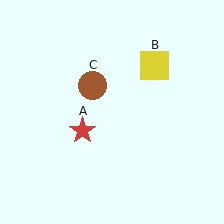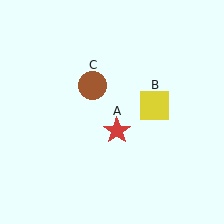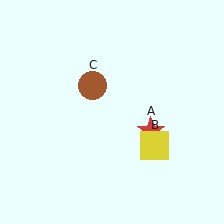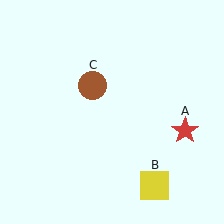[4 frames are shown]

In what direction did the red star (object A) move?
The red star (object A) moved right.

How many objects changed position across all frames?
2 objects changed position: red star (object A), yellow square (object B).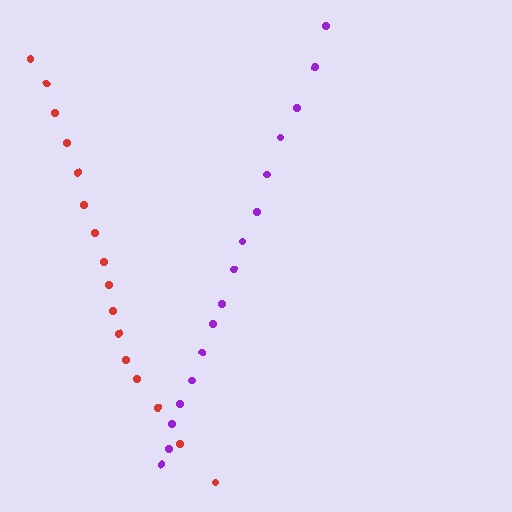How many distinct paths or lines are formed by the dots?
There are 2 distinct paths.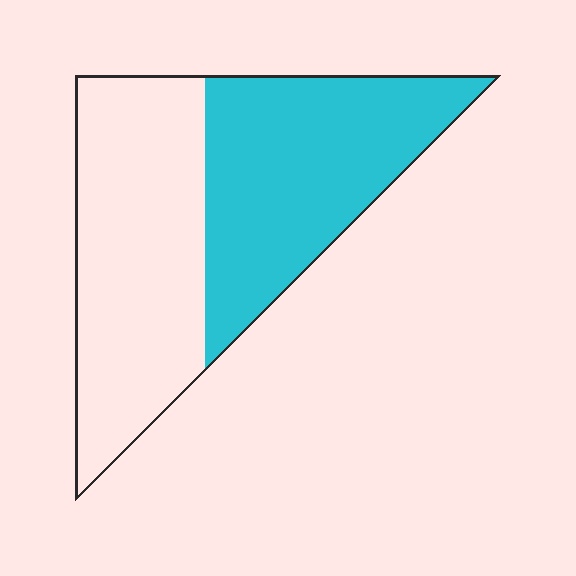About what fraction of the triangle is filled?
About one half (1/2).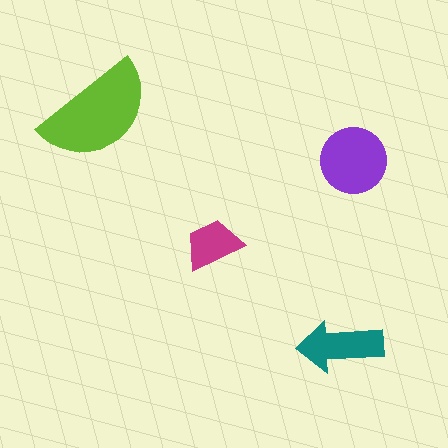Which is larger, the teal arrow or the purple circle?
The purple circle.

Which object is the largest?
The lime semicircle.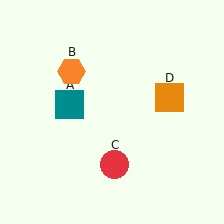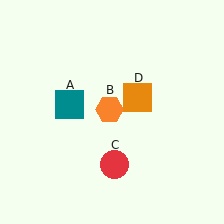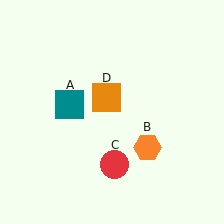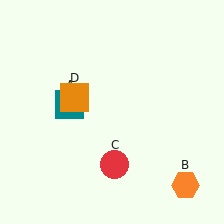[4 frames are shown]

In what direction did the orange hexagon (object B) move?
The orange hexagon (object B) moved down and to the right.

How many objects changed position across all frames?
2 objects changed position: orange hexagon (object B), orange square (object D).